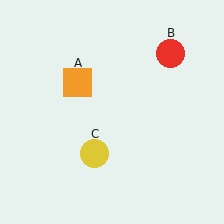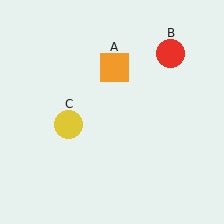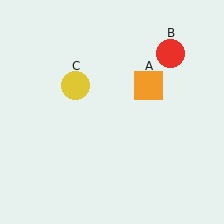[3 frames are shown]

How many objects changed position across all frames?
2 objects changed position: orange square (object A), yellow circle (object C).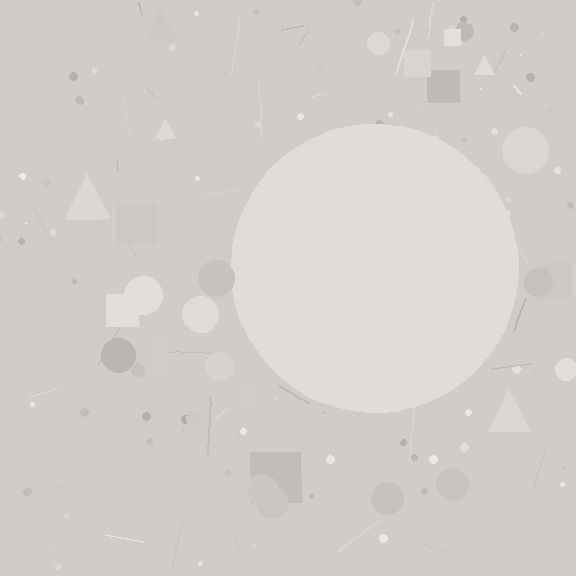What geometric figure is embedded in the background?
A circle is embedded in the background.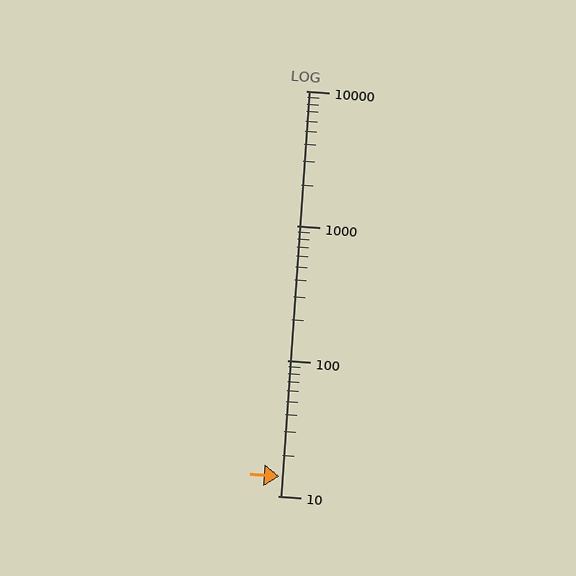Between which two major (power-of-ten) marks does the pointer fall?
The pointer is between 10 and 100.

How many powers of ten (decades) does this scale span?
The scale spans 3 decades, from 10 to 10000.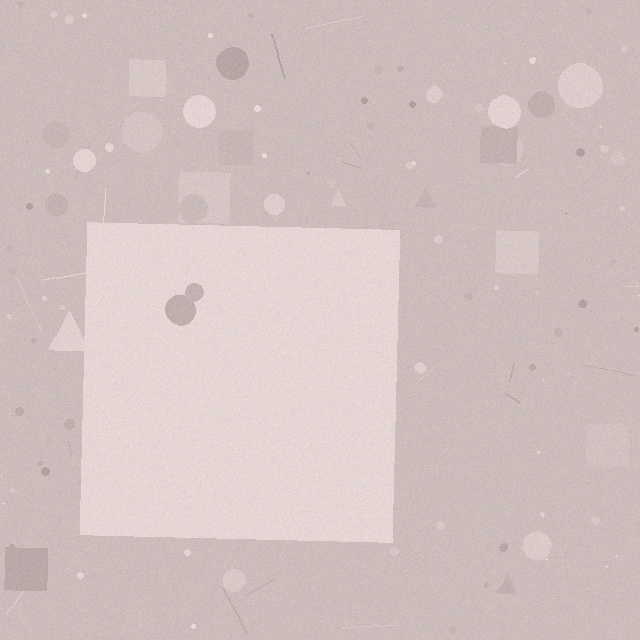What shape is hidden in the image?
A square is hidden in the image.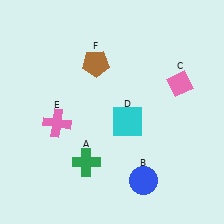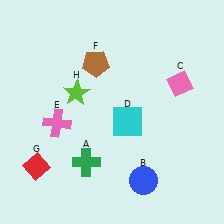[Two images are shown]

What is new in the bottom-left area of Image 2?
A red diamond (G) was added in the bottom-left area of Image 2.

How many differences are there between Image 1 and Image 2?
There are 2 differences between the two images.